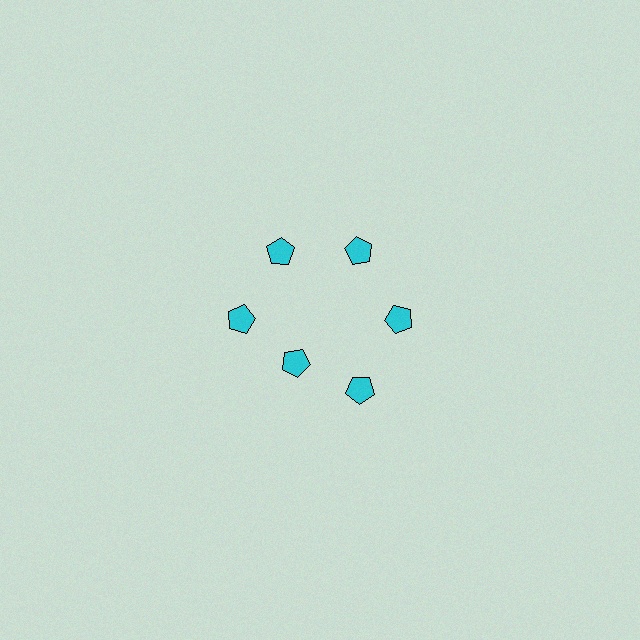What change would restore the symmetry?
The symmetry would be restored by moving it outward, back onto the ring so that all 6 pentagons sit at equal angles and equal distance from the center.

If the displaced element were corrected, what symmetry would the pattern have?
It would have 6-fold rotational symmetry — the pattern would map onto itself every 60 degrees.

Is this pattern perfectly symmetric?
No. The 6 cyan pentagons are arranged in a ring, but one element near the 7 o'clock position is pulled inward toward the center, breaking the 6-fold rotational symmetry.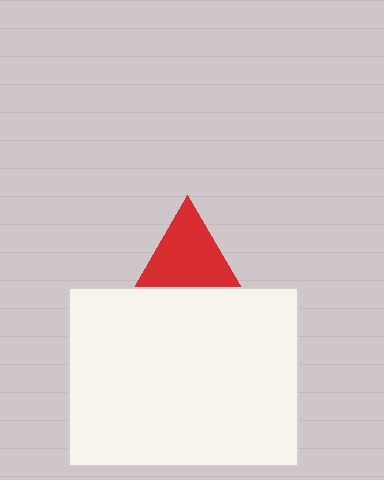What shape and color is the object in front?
The object in front is a white rectangle.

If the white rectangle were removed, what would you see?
You would see the complete red triangle.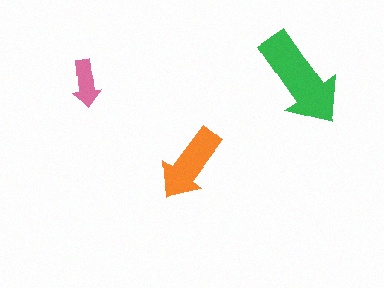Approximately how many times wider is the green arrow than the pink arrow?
About 2 times wider.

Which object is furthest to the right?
The green arrow is rightmost.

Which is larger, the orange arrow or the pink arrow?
The orange one.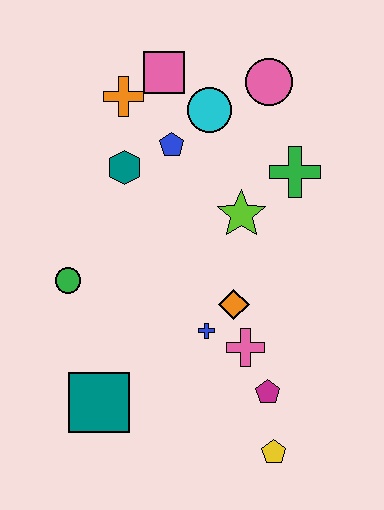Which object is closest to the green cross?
The lime star is closest to the green cross.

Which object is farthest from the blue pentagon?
The yellow pentagon is farthest from the blue pentagon.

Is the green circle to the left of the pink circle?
Yes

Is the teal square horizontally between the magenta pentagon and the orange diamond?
No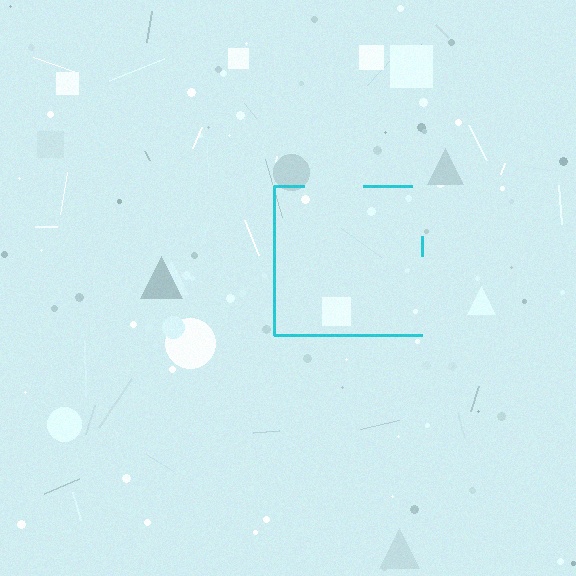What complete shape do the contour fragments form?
The contour fragments form a square.